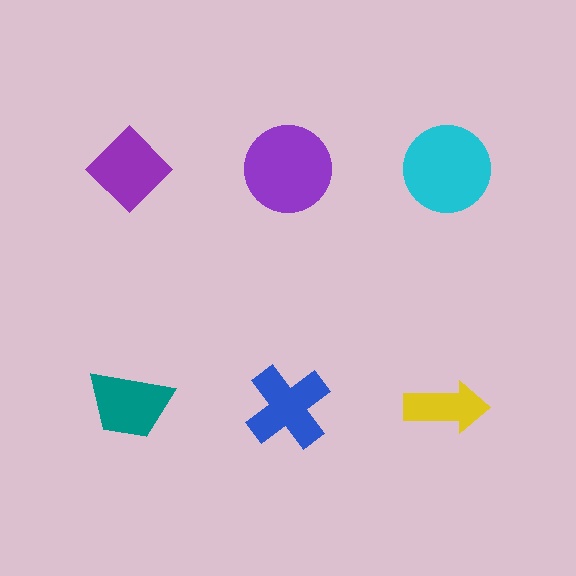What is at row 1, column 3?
A cyan circle.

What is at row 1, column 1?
A purple diamond.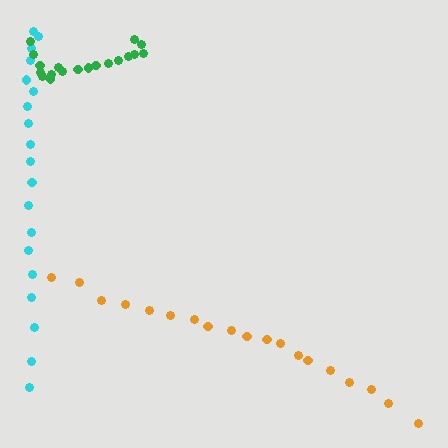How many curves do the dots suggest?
There are 3 distinct paths.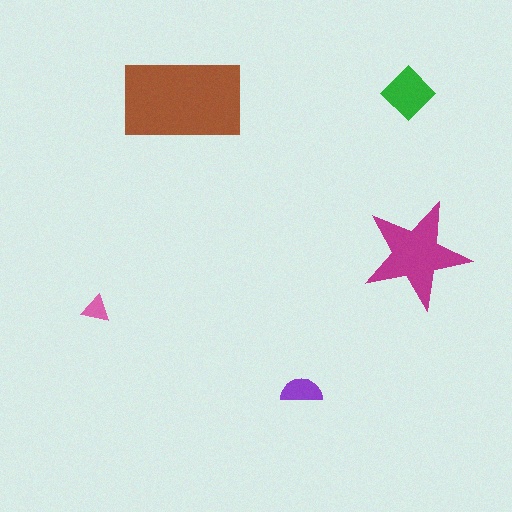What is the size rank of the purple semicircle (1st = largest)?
4th.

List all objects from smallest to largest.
The pink triangle, the purple semicircle, the green diamond, the magenta star, the brown rectangle.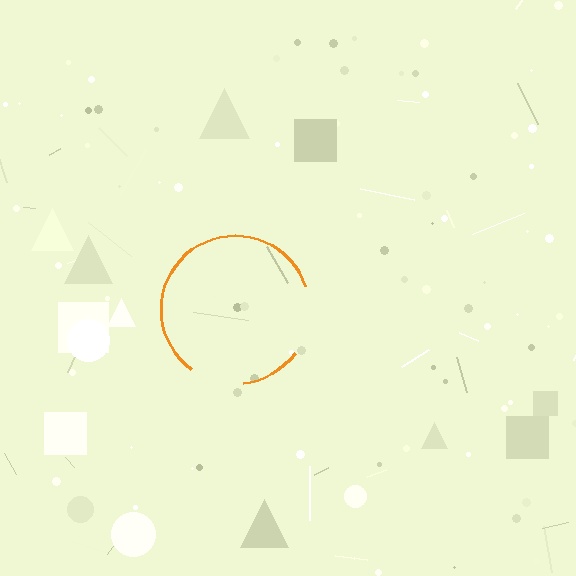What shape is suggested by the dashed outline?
The dashed outline suggests a circle.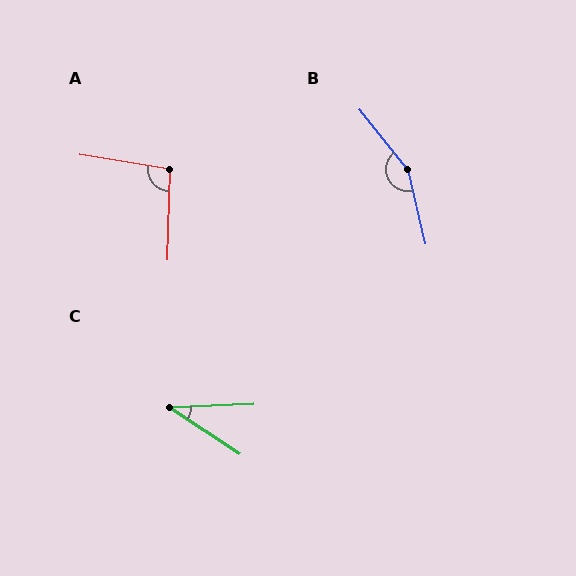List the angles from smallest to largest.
C (36°), A (97°), B (155°).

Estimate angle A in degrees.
Approximately 97 degrees.